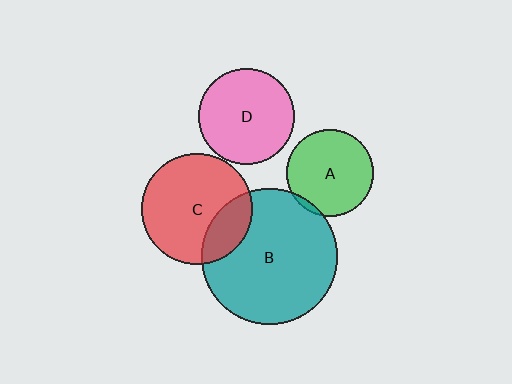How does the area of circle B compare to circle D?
Approximately 2.0 times.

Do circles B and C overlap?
Yes.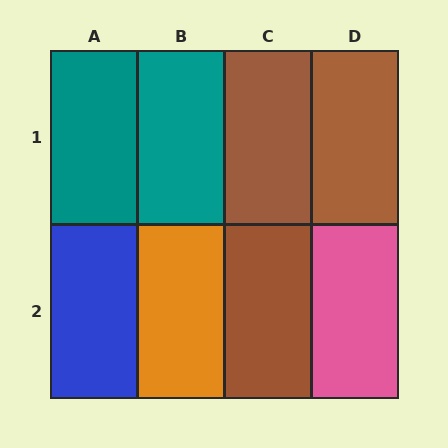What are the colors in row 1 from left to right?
Teal, teal, brown, brown.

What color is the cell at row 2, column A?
Blue.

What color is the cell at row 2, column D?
Pink.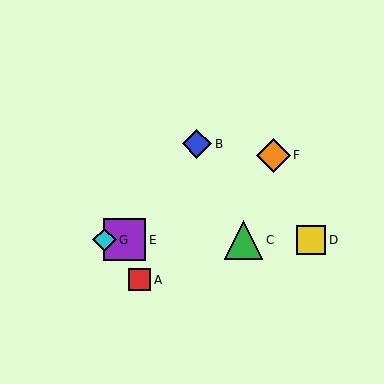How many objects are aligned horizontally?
4 objects (C, D, E, G) are aligned horizontally.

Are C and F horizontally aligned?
No, C is at y≈240 and F is at y≈155.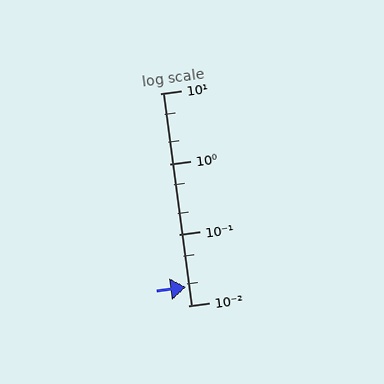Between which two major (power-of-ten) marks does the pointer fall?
The pointer is between 0.01 and 0.1.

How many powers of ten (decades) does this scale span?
The scale spans 3 decades, from 0.01 to 10.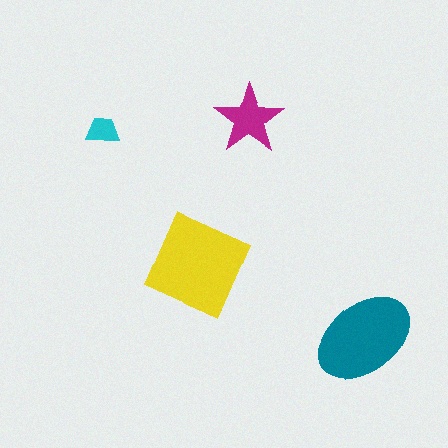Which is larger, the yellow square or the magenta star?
The yellow square.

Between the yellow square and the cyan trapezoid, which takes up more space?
The yellow square.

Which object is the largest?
The yellow square.